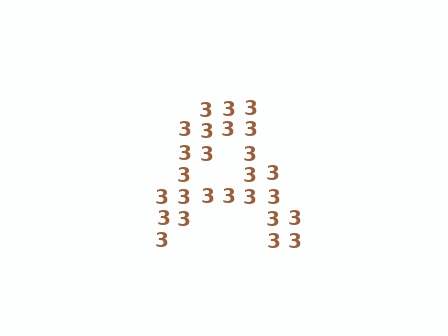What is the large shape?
The large shape is the letter A.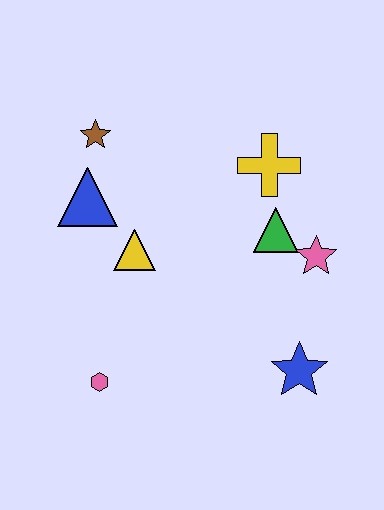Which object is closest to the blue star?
The pink star is closest to the blue star.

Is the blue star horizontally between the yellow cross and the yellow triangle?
No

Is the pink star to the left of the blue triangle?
No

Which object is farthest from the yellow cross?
The pink hexagon is farthest from the yellow cross.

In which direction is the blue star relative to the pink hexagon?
The blue star is to the right of the pink hexagon.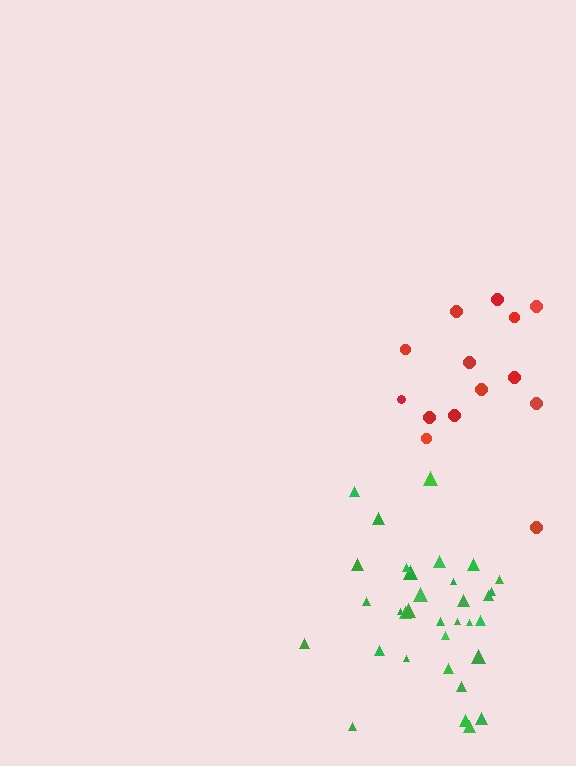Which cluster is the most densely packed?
Green.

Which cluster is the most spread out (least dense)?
Red.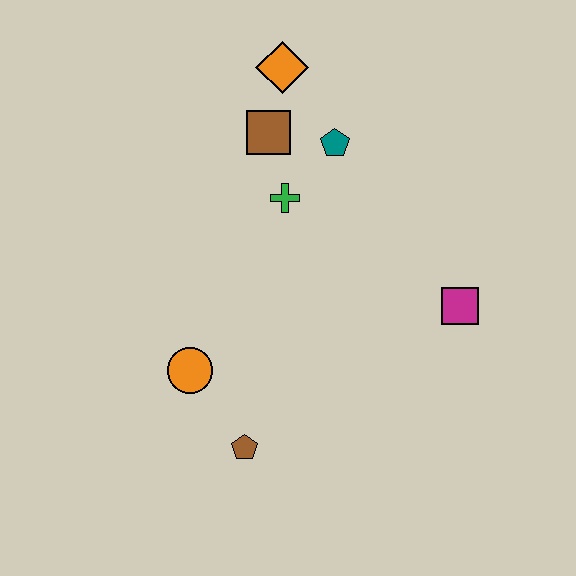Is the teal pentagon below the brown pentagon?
No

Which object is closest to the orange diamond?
The brown square is closest to the orange diamond.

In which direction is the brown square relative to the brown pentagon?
The brown square is above the brown pentagon.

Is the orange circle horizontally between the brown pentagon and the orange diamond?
No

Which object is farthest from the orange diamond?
The brown pentagon is farthest from the orange diamond.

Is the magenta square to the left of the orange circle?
No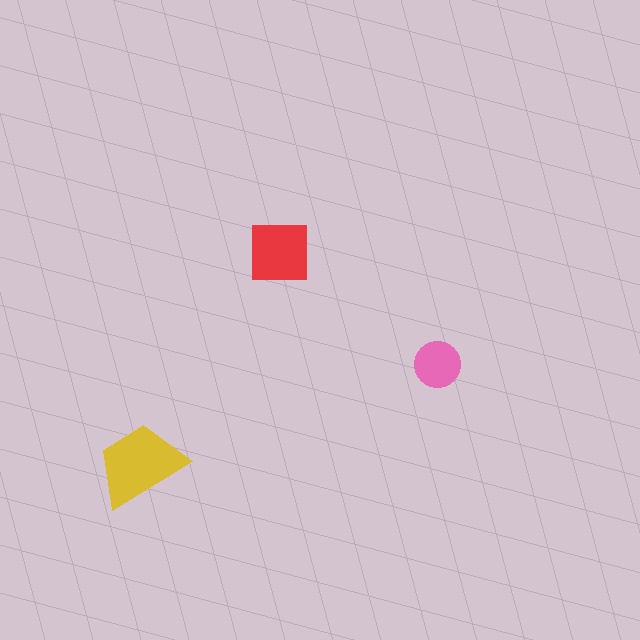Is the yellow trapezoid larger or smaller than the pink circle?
Larger.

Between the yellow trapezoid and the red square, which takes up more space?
The yellow trapezoid.